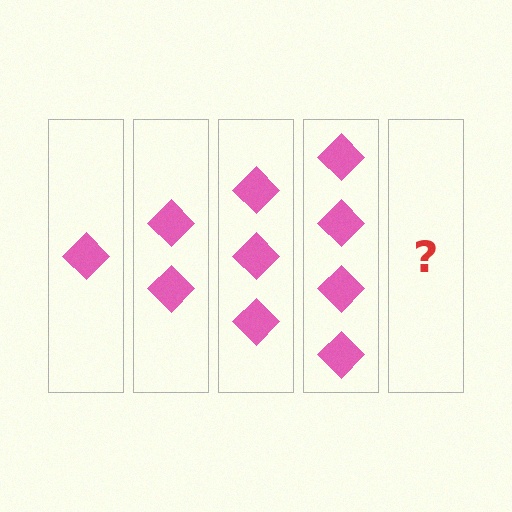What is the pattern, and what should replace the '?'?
The pattern is that each step adds one more diamond. The '?' should be 5 diamonds.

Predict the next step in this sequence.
The next step is 5 diamonds.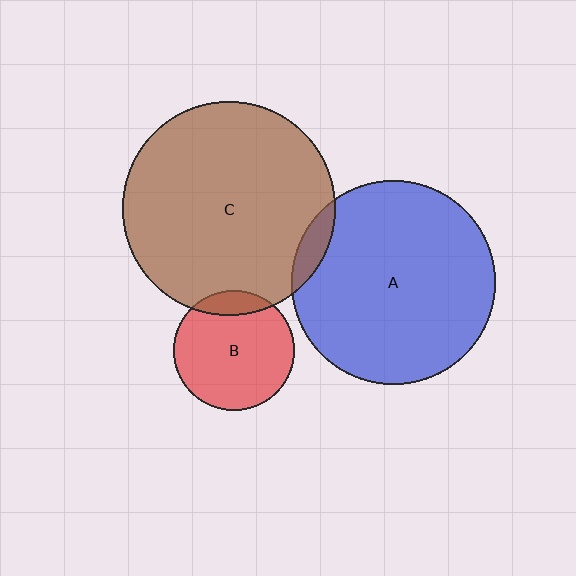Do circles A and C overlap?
Yes.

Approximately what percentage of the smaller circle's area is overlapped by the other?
Approximately 5%.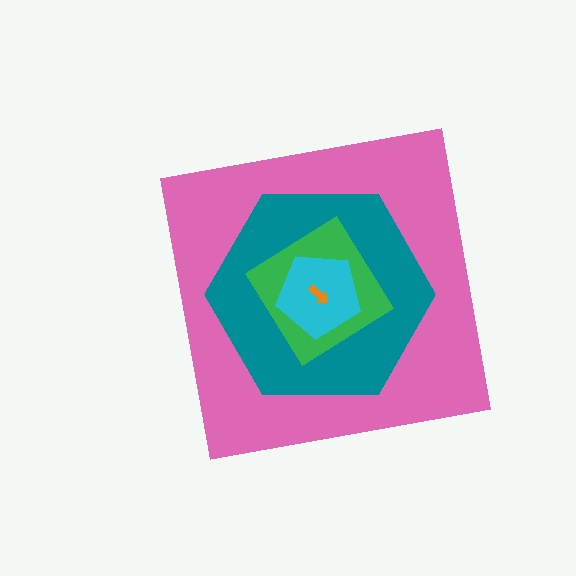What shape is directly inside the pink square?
The teal hexagon.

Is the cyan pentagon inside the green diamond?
Yes.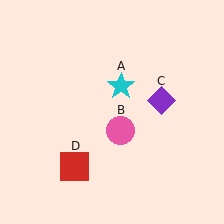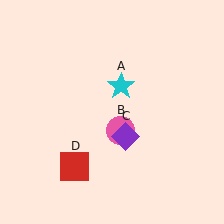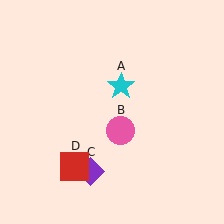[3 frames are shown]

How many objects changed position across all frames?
1 object changed position: purple diamond (object C).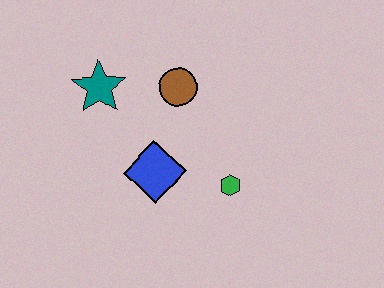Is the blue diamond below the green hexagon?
No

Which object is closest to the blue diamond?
The green hexagon is closest to the blue diamond.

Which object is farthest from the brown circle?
The green hexagon is farthest from the brown circle.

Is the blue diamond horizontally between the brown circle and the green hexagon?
No